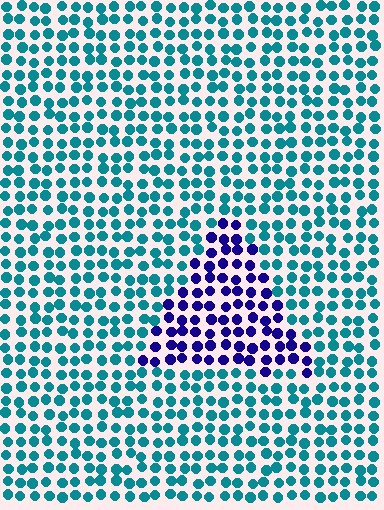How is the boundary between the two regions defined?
The boundary is defined purely by a slight shift in hue (about 63 degrees). Spacing, size, and orientation are identical on both sides.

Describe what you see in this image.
The image is filled with small teal elements in a uniform arrangement. A triangle-shaped region is visible where the elements are tinted to a slightly different hue, forming a subtle color boundary.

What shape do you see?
I see a triangle.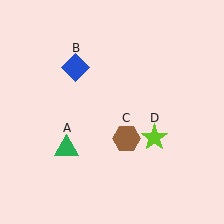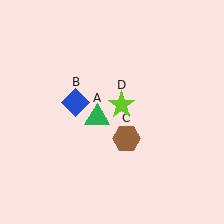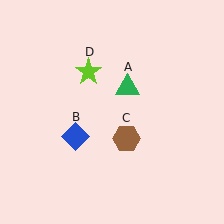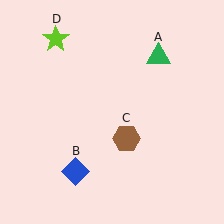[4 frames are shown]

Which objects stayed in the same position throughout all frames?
Brown hexagon (object C) remained stationary.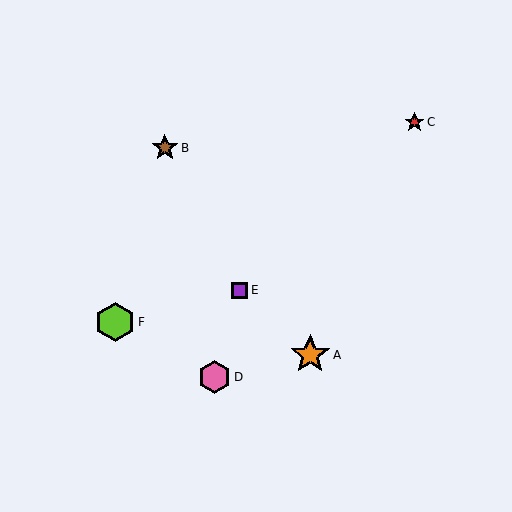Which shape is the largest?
The orange star (labeled A) is the largest.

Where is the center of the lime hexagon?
The center of the lime hexagon is at (115, 322).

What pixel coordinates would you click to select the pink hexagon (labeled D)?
Click at (214, 377) to select the pink hexagon D.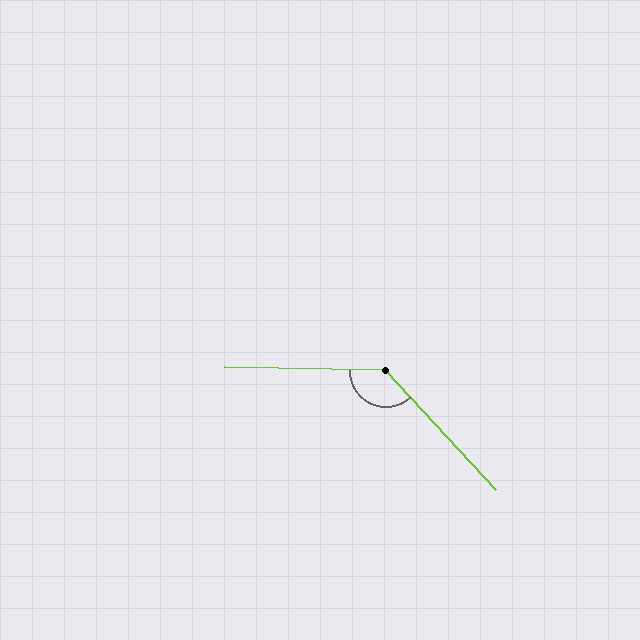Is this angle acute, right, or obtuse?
It is obtuse.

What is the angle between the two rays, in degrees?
Approximately 134 degrees.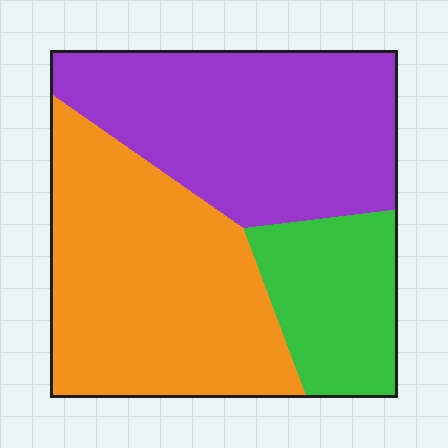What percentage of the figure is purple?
Purple takes up about two fifths (2/5) of the figure.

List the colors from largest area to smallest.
From largest to smallest: orange, purple, green.